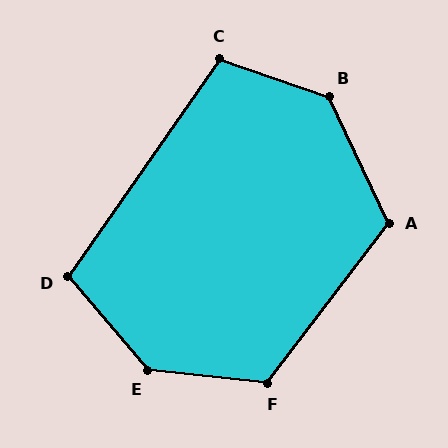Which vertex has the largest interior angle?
E, at approximately 137 degrees.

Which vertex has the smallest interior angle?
D, at approximately 105 degrees.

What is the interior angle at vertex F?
Approximately 121 degrees (obtuse).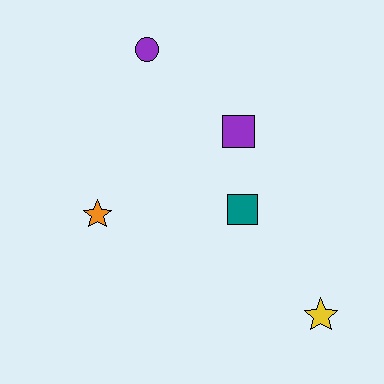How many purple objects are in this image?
There are 2 purple objects.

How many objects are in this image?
There are 5 objects.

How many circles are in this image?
There is 1 circle.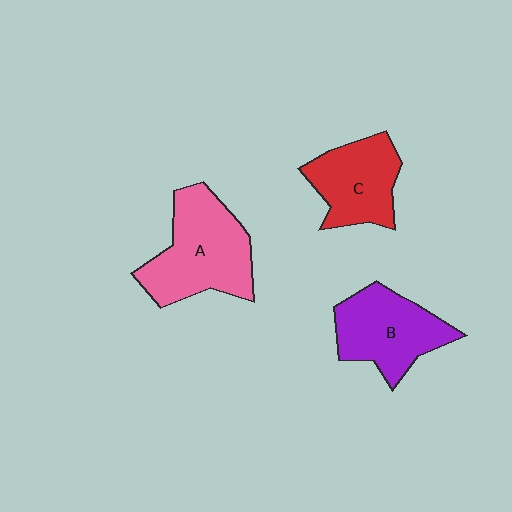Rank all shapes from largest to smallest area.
From largest to smallest: A (pink), B (purple), C (red).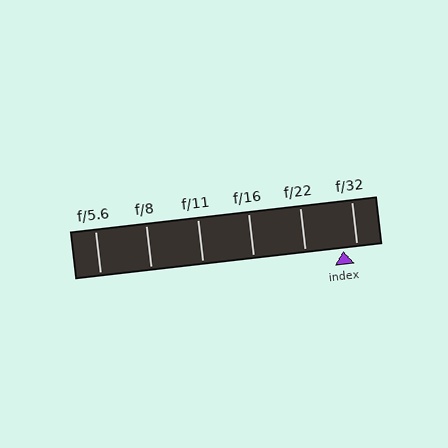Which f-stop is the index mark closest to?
The index mark is closest to f/32.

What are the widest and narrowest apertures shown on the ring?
The widest aperture shown is f/5.6 and the narrowest is f/32.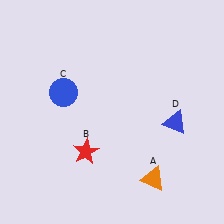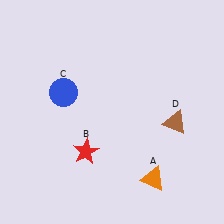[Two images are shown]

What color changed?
The triangle (D) changed from blue in Image 1 to brown in Image 2.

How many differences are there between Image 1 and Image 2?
There is 1 difference between the two images.